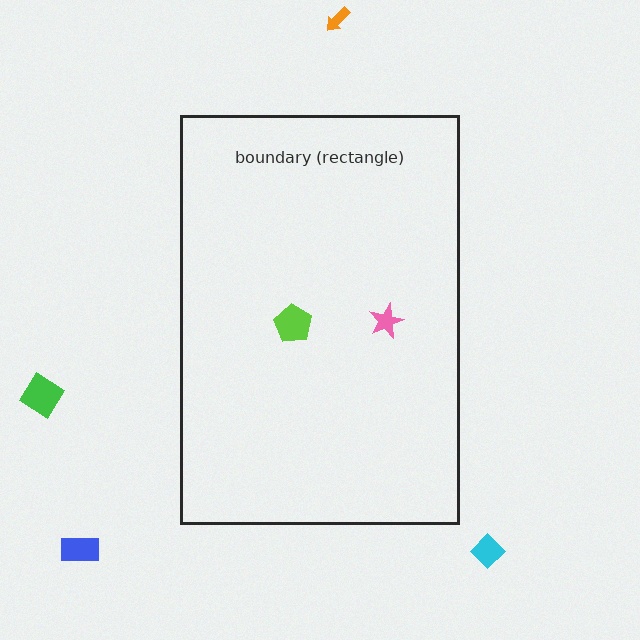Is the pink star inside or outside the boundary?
Inside.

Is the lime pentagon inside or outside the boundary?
Inside.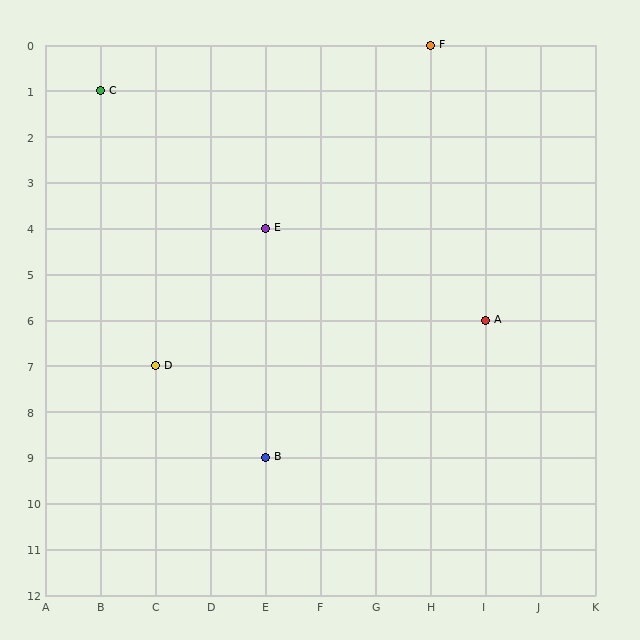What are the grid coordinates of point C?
Point C is at grid coordinates (B, 1).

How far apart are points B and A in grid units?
Points B and A are 4 columns and 3 rows apart (about 5.0 grid units diagonally).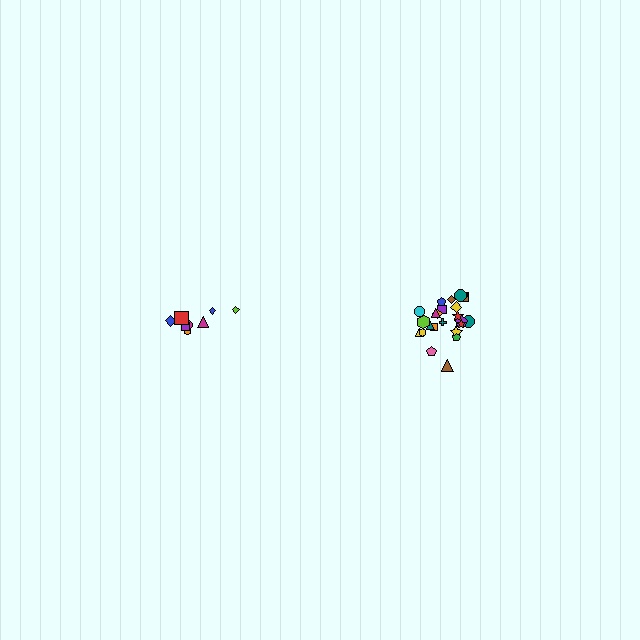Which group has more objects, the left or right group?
The right group.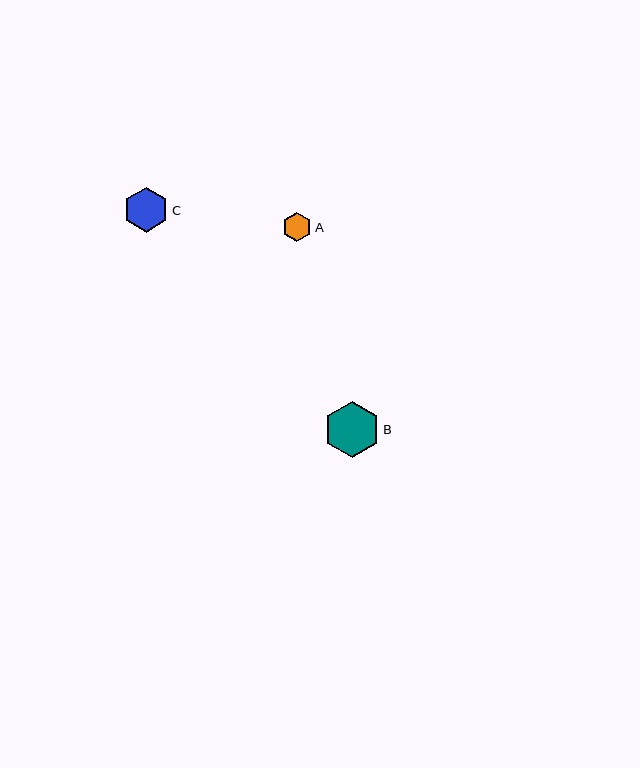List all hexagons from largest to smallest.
From largest to smallest: B, C, A.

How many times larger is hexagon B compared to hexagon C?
Hexagon B is approximately 1.2 times the size of hexagon C.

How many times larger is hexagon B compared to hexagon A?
Hexagon B is approximately 1.9 times the size of hexagon A.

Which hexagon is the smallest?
Hexagon A is the smallest with a size of approximately 29 pixels.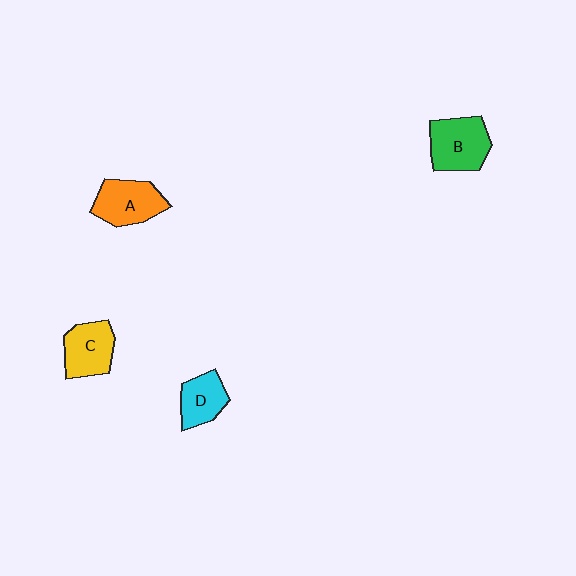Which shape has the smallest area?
Shape D (cyan).